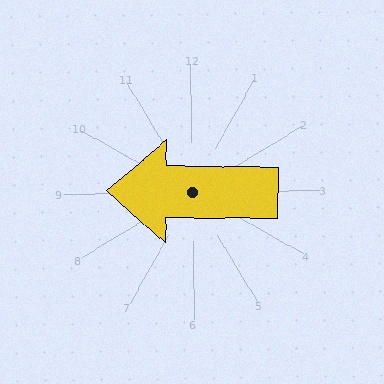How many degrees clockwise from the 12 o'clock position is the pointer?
Approximately 272 degrees.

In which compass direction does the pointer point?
West.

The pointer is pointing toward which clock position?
Roughly 9 o'clock.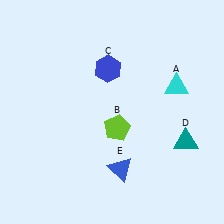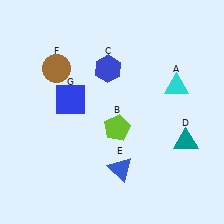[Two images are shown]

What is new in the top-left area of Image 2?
A blue square (G) was added in the top-left area of Image 2.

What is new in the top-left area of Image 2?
A brown circle (F) was added in the top-left area of Image 2.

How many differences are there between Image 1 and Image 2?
There are 2 differences between the two images.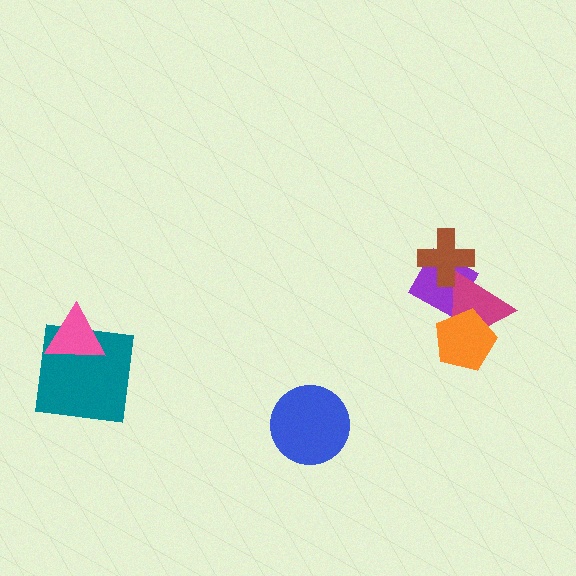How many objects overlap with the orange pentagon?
1 object overlaps with the orange pentagon.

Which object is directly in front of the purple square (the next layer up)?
The magenta triangle is directly in front of the purple square.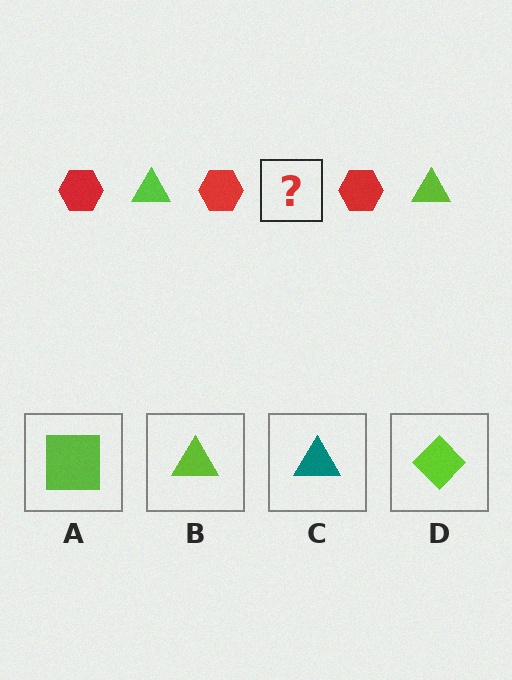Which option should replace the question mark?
Option B.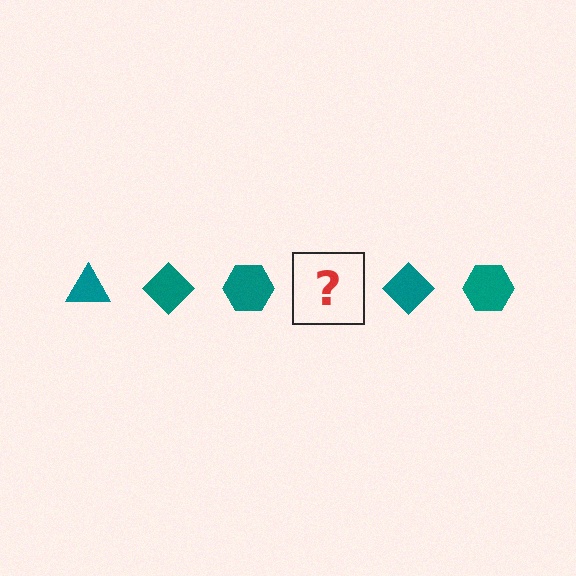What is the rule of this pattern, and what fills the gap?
The rule is that the pattern cycles through triangle, diamond, hexagon shapes in teal. The gap should be filled with a teal triangle.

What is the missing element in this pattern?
The missing element is a teal triangle.